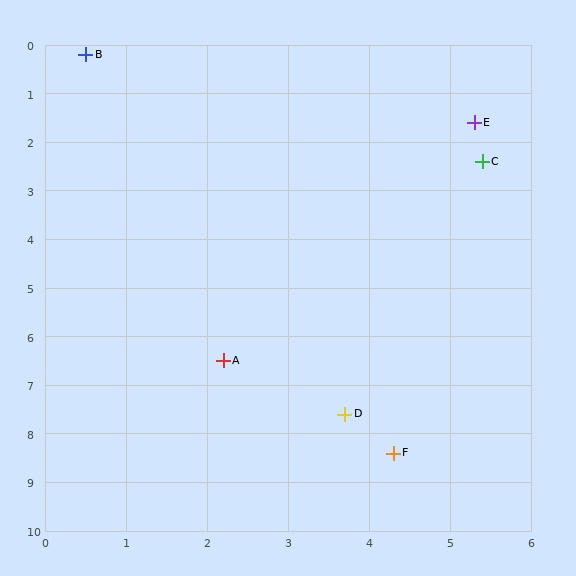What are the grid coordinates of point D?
Point D is at approximately (3.7, 7.6).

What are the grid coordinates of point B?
Point B is at approximately (0.5, 0.2).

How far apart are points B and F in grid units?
Points B and F are about 9.0 grid units apart.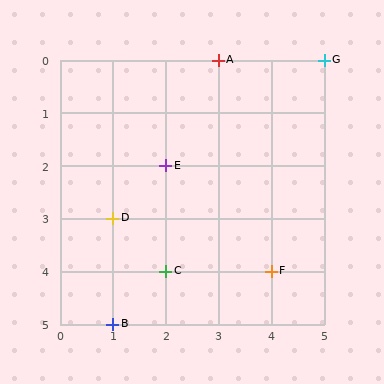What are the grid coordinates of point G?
Point G is at grid coordinates (5, 0).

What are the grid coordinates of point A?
Point A is at grid coordinates (3, 0).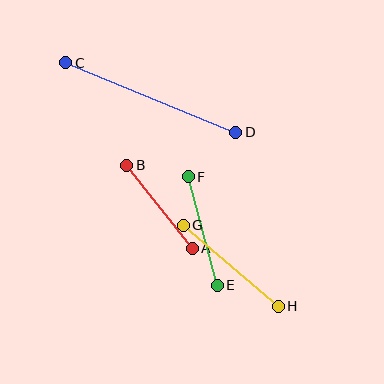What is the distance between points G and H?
The distance is approximately 125 pixels.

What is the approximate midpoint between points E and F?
The midpoint is at approximately (203, 231) pixels.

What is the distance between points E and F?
The distance is approximately 112 pixels.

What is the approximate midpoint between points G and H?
The midpoint is at approximately (231, 266) pixels.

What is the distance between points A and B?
The distance is approximately 106 pixels.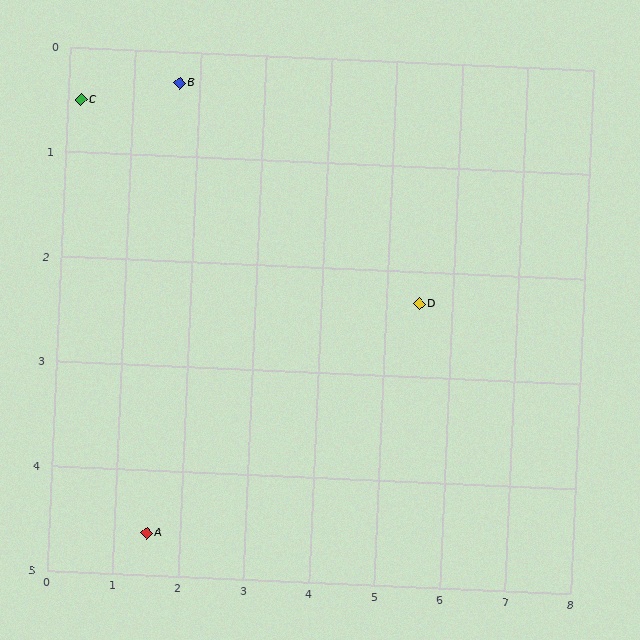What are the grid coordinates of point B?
Point B is at approximately (1.7, 0.3).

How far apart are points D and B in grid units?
Points D and B are about 4.3 grid units apart.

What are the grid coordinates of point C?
Point C is at approximately (0.2, 0.5).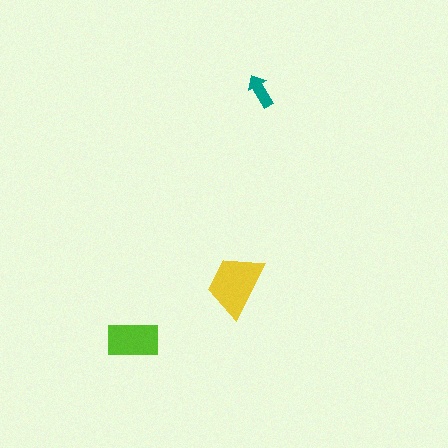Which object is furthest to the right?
The teal arrow is rightmost.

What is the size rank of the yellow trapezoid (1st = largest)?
1st.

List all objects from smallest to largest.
The teal arrow, the lime rectangle, the yellow trapezoid.